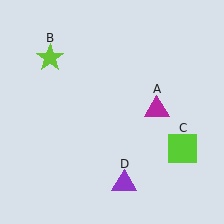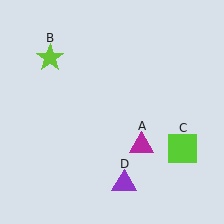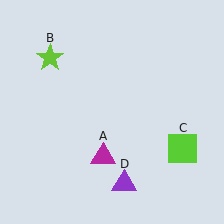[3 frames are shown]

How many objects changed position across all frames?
1 object changed position: magenta triangle (object A).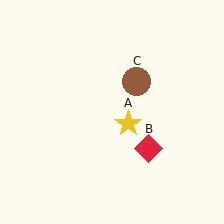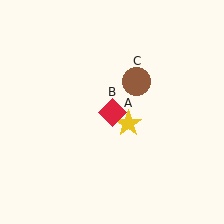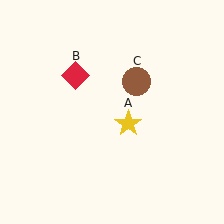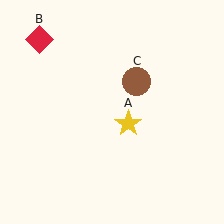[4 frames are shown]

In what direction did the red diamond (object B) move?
The red diamond (object B) moved up and to the left.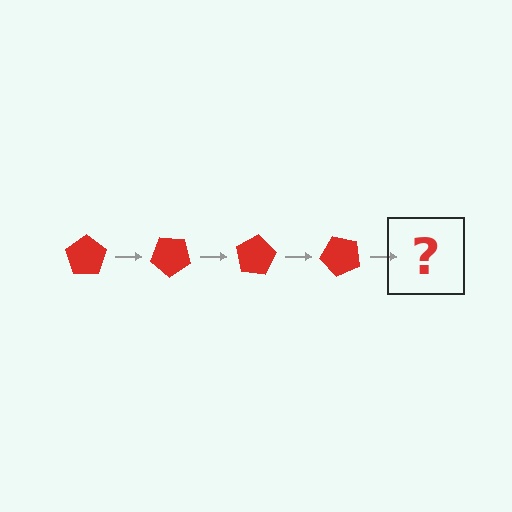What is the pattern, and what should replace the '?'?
The pattern is that the pentagon rotates 40 degrees each step. The '?' should be a red pentagon rotated 160 degrees.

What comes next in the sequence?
The next element should be a red pentagon rotated 160 degrees.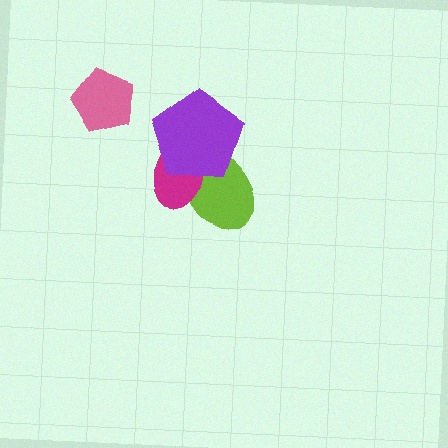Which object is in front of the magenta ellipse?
The purple pentagon is in front of the magenta ellipse.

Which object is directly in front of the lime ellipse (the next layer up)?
The magenta ellipse is directly in front of the lime ellipse.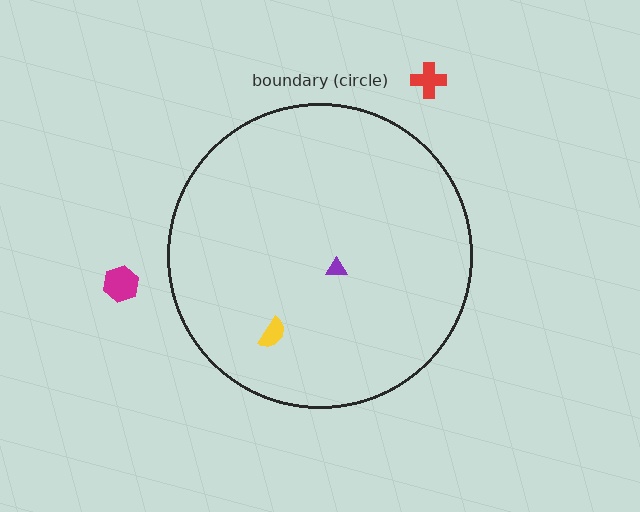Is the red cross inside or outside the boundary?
Outside.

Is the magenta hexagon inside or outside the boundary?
Outside.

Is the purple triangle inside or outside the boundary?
Inside.